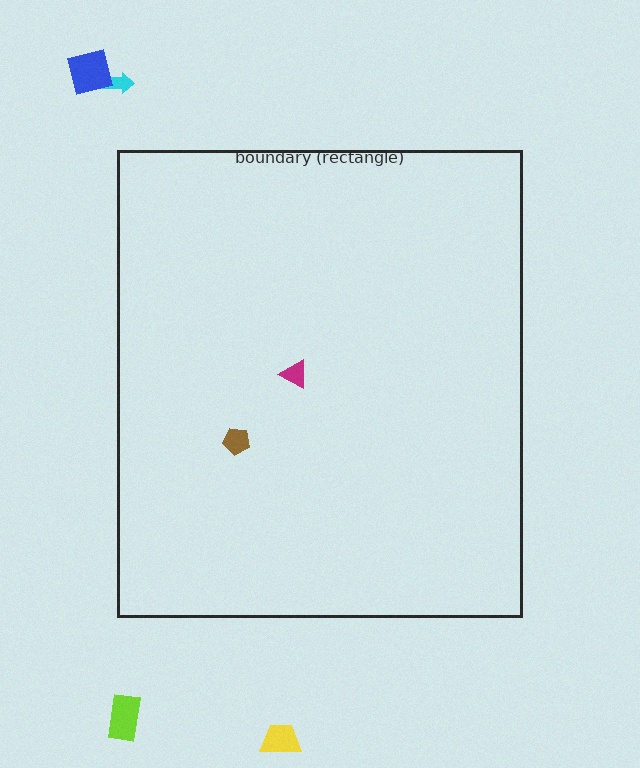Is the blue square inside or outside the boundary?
Outside.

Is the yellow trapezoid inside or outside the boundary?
Outside.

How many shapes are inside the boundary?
2 inside, 4 outside.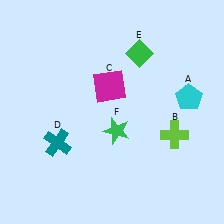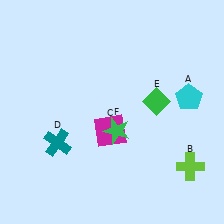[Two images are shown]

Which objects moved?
The objects that moved are: the lime cross (B), the magenta square (C), the green diamond (E).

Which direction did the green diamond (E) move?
The green diamond (E) moved down.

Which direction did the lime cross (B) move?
The lime cross (B) moved down.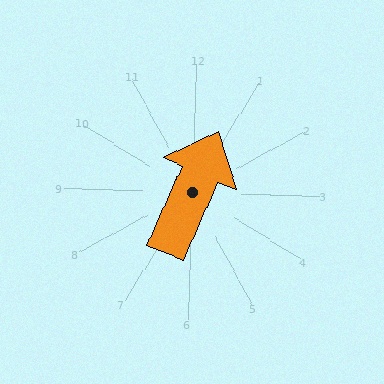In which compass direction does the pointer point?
North.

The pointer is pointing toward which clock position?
Roughly 1 o'clock.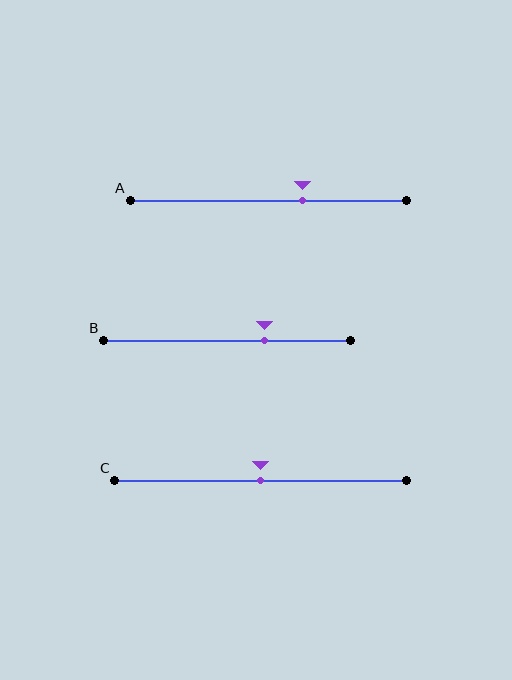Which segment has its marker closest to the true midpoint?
Segment C has its marker closest to the true midpoint.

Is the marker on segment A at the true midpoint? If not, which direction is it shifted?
No, the marker on segment A is shifted to the right by about 12% of the segment length.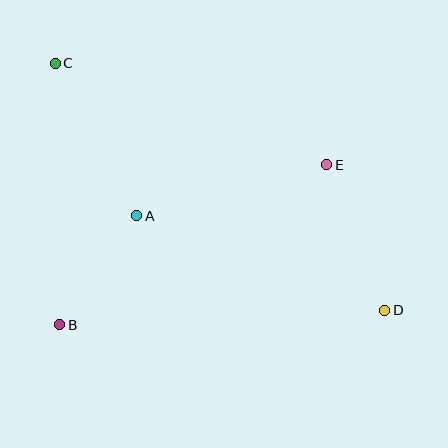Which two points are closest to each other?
Points A and B are closest to each other.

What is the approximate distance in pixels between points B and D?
The distance between B and D is approximately 326 pixels.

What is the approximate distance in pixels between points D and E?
The distance between D and E is approximately 157 pixels.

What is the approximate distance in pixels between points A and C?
The distance between A and C is approximately 173 pixels.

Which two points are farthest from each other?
Points C and D are farthest from each other.